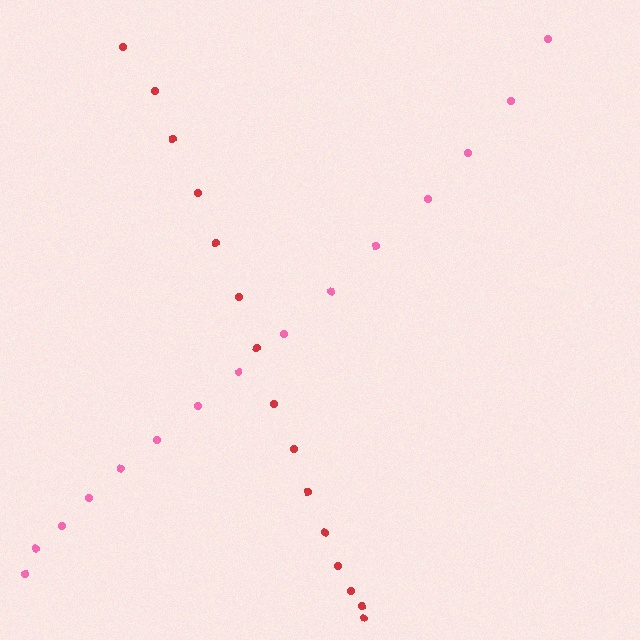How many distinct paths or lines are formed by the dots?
There are 2 distinct paths.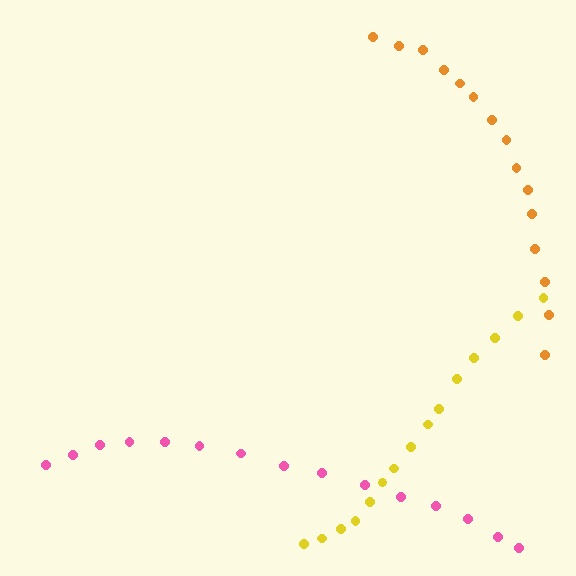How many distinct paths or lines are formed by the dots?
There are 3 distinct paths.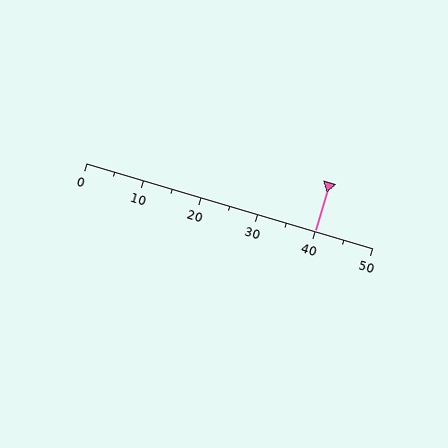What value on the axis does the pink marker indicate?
The marker indicates approximately 40.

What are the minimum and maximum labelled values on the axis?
The axis runs from 0 to 50.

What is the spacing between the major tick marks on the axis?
The major ticks are spaced 10 apart.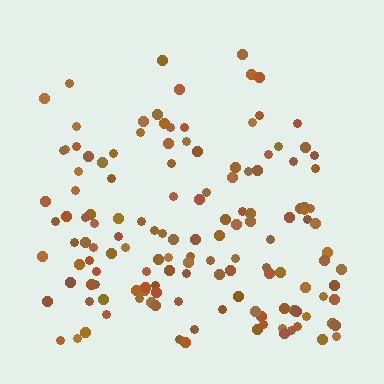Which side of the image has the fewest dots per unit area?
The top.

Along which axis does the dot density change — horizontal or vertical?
Vertical.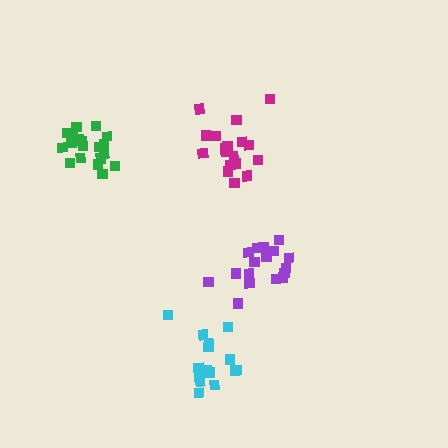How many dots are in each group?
Group 1: 17 dots, Group 2: 19 dots, Group 3: 15 dots, Group 4: 18 dots (69 total).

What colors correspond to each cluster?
The clusters are colored: purple, green, cyan, magenta.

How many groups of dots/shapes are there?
There are 4 groups.